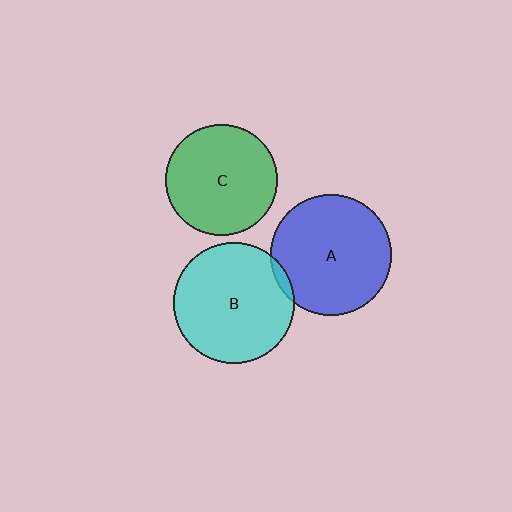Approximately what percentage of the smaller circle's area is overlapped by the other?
Approximately 5%.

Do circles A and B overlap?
Yes.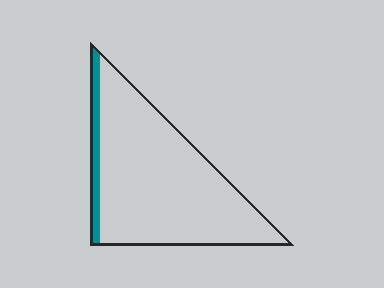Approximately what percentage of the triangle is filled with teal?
Approximately 10%.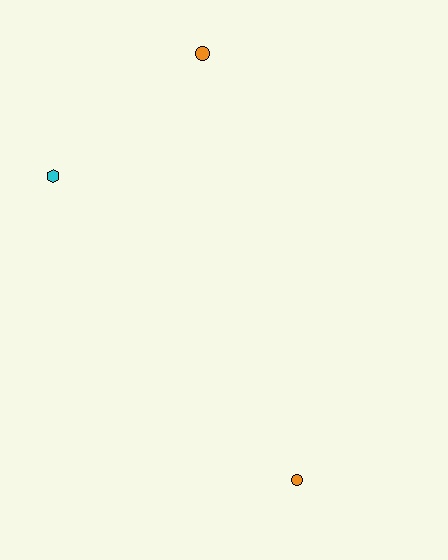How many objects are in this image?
There are 3 objects.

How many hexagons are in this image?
There is 1 hexagon.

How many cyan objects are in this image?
There is 1 cyan object.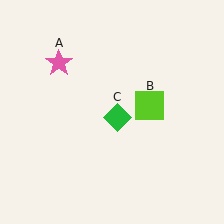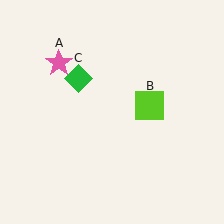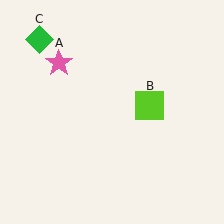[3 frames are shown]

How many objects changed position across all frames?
1 object changed position: green diamond (object C).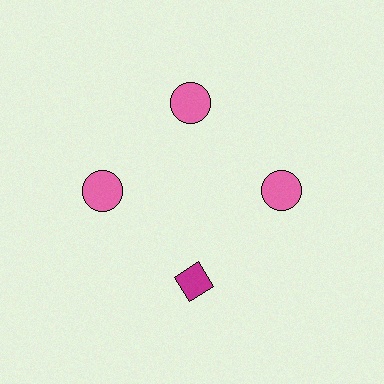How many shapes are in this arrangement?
There are 4 shapes arranged in a ring pattern.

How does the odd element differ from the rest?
It differs in both color (magenta instead of pink) and shape (diamond instead of circle).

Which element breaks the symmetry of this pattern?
The magenta diamond at roughly the 6 o'clock position breaks the symmetry. All other shapes are pink circles.